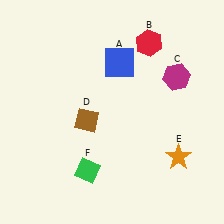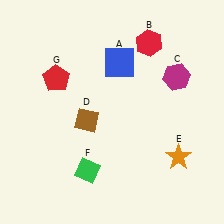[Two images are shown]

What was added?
A red pentagon (G) was added in Image 2.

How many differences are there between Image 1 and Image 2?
There is 1 difference between the two images.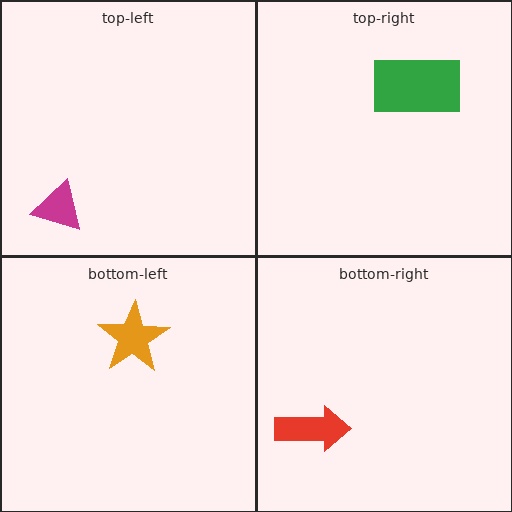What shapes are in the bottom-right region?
The red arrow.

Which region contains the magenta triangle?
The top-left region.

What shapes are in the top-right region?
The green rectangle.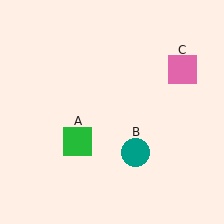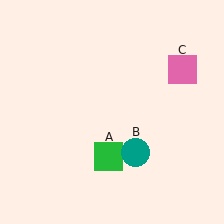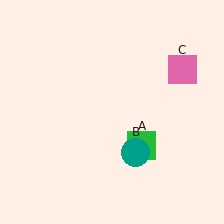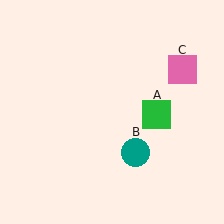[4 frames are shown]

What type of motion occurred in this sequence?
The green square (object A) rotated counterclockwise around the center of the scene.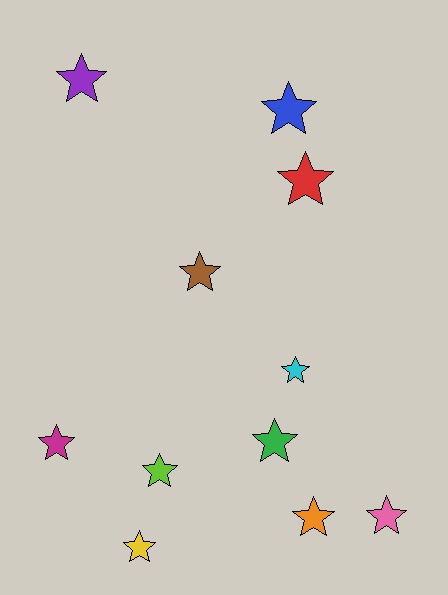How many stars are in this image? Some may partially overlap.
There are 11 stars.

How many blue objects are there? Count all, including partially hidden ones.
There is 1 blue object.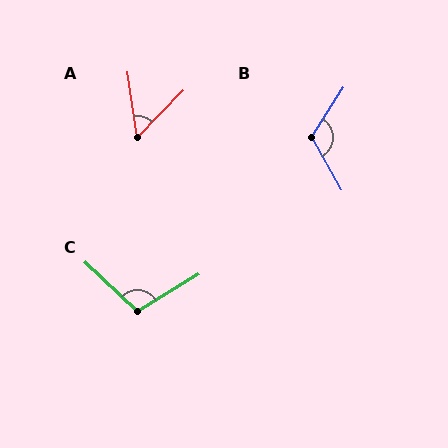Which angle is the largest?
B, at approximately 118 degrees.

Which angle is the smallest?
A, at approximately 53 degrees.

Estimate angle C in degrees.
Approximately 105 degrees.